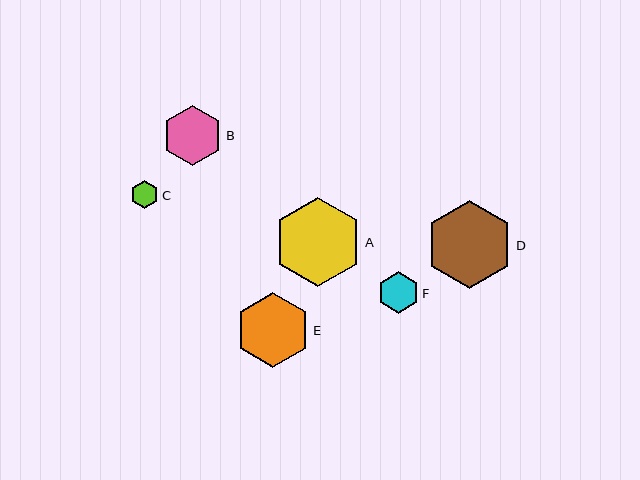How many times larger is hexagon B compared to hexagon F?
Hexagon B is approximately 1.5 times the size of hexagon F.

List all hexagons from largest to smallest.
From largest to smallest: A, D, E, B, F, C.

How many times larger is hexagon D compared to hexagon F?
Hexagon D is approximately 2.1 times the size of hexagon F.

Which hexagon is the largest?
Hexagon A is the largest with a size of approximately 89 pixels.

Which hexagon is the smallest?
Hexagon C is the smallest with a size of approximately 28 pixels.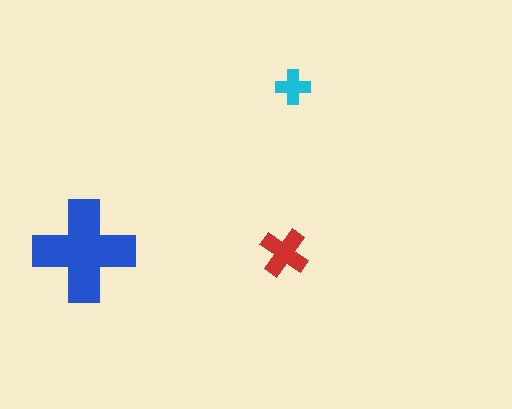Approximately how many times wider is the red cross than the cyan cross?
About 1.5 times wider.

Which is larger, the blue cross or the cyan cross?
The blue one.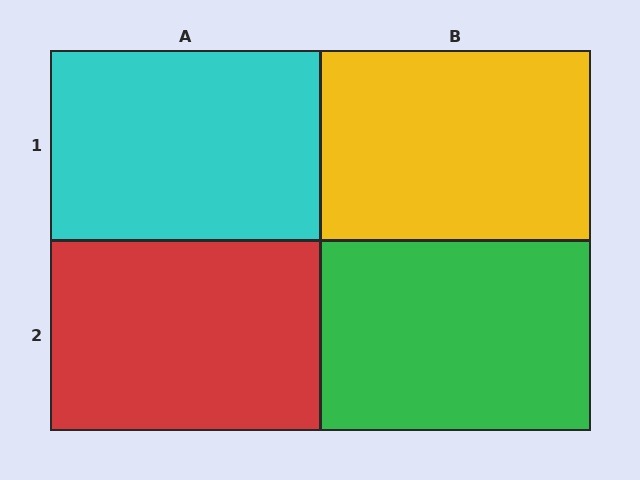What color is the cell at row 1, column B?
Yellow.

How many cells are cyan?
1 cell is cyan.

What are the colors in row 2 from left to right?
Red, green.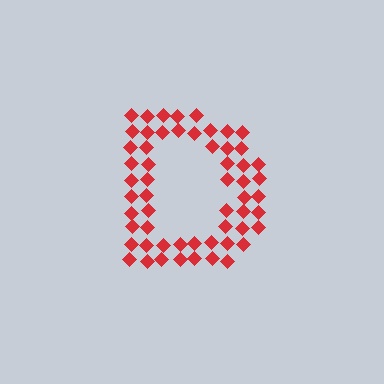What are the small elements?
The small elements are diamonds.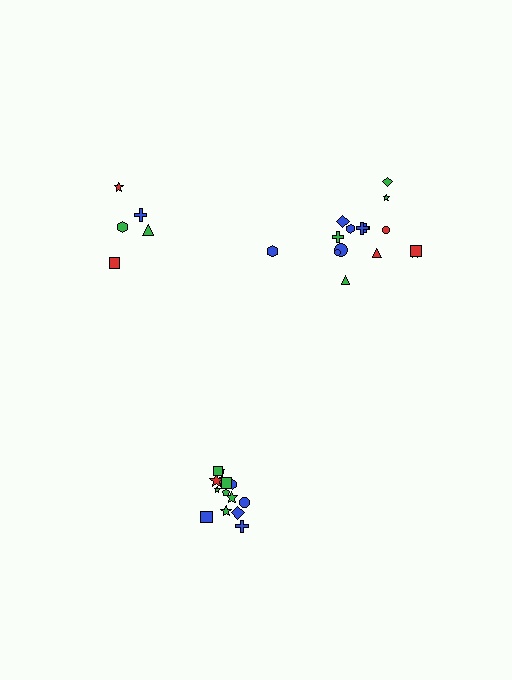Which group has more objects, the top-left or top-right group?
The top-right group.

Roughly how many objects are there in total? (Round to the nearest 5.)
Roughly 35 objects in total.